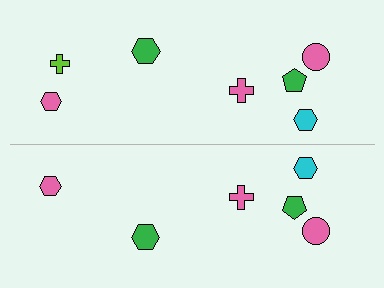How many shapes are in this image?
There are 13 shapes in this image.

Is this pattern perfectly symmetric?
No, the pattern is not perfectly symmetric. A lime cross is missing from the bottom side.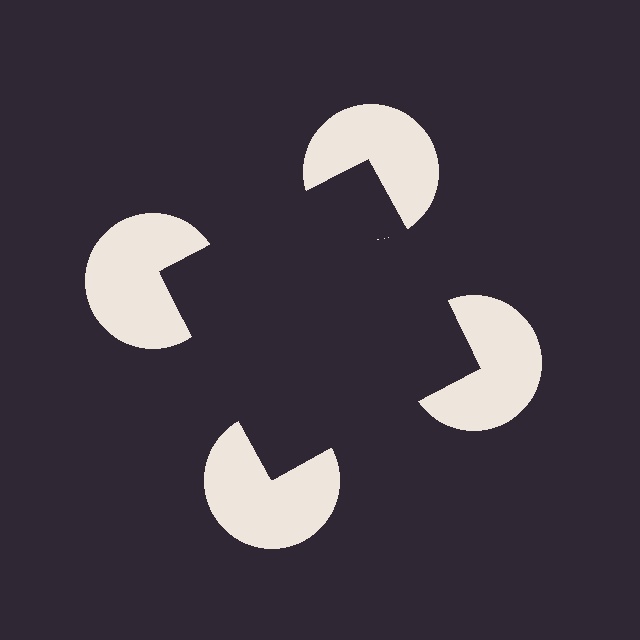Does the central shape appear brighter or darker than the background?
It typically appears slightly darker than the background, even though no actual brightness change is drawn.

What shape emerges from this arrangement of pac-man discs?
An illusory square — its edges are inferred from the aligned wedge cuts in the pac-man discs, not physically drawn.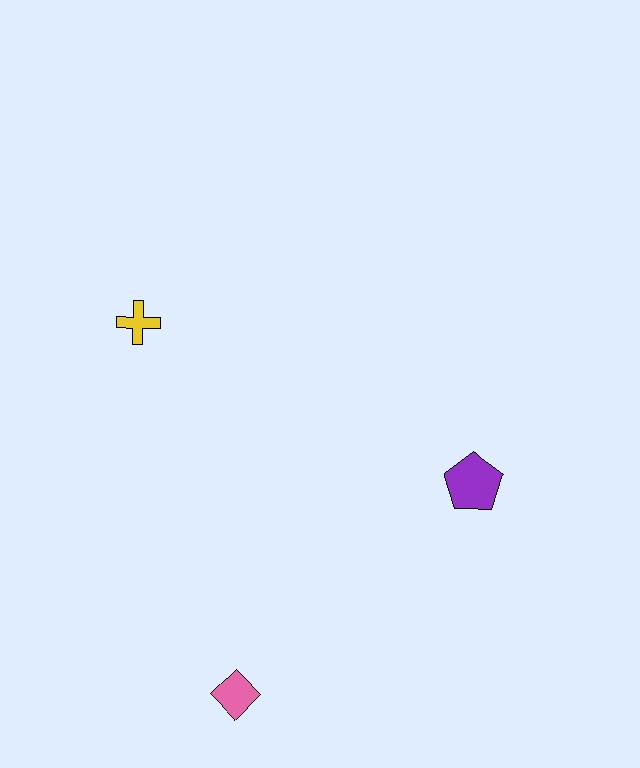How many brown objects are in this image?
There are no brown objects.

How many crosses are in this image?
There is 1 cross.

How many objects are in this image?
There are 3 objects.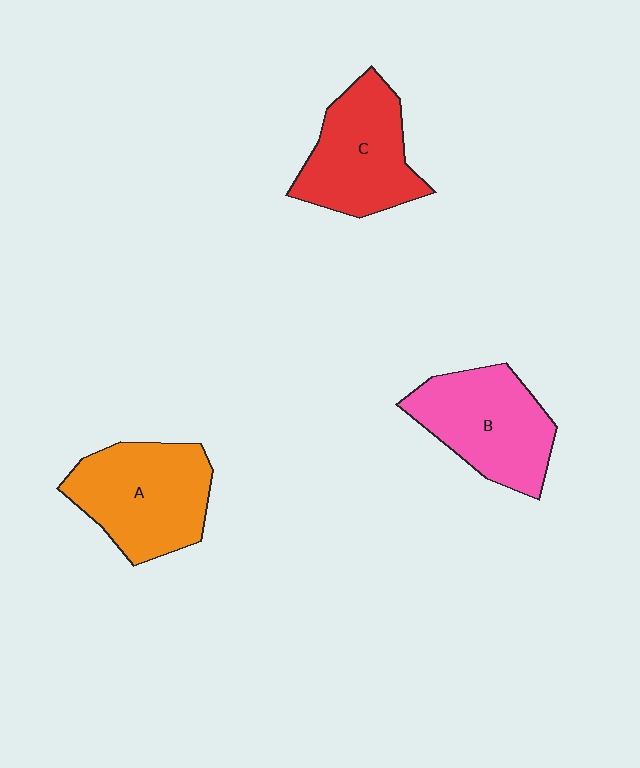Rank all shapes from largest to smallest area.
From largest to smallest: A (orange), B (pink), C (red).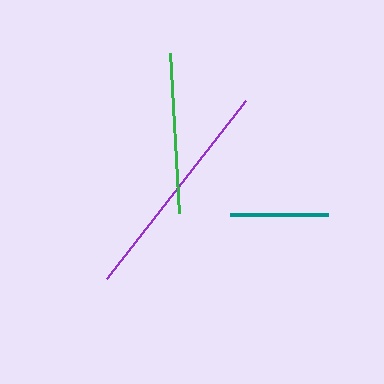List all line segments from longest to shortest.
From longest to shortest: purple, green, teal.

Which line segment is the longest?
The purple line is the longest at approximately 226 pixels.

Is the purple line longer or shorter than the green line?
The purple line is longer than the green line.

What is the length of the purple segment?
The purple segment is approximately 226 pixels long.